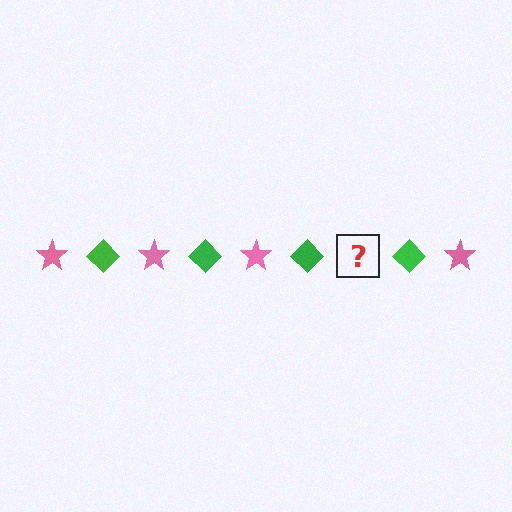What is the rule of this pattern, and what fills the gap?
The rule is that the pattern alternates between pink star and green diamond. The gap should be filled with a pink star.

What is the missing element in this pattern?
The missing element is a pink star.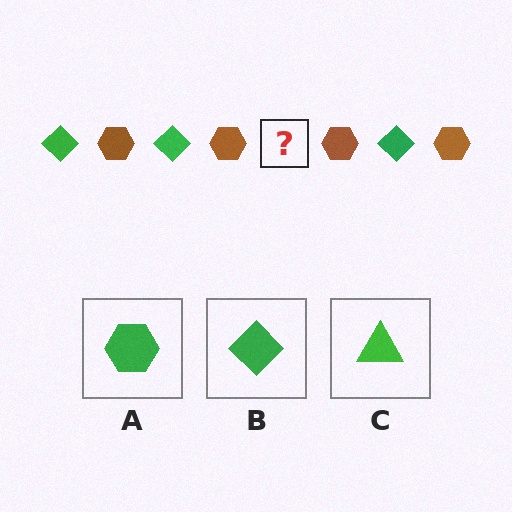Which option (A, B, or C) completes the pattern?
B.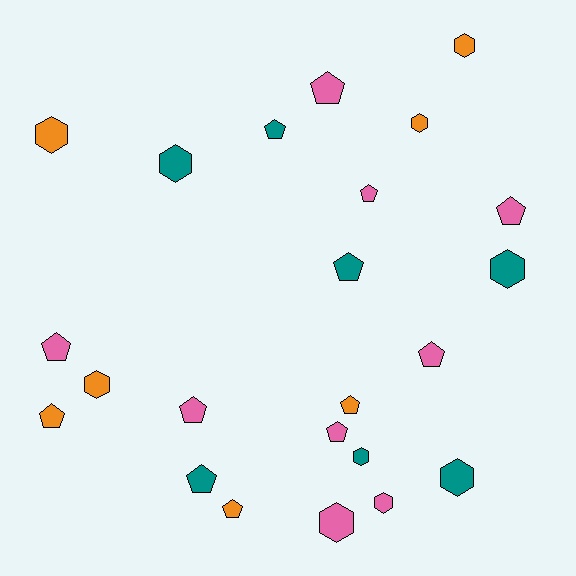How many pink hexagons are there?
There are 2 pink hexagons.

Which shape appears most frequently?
Pentagon, with 13 objects.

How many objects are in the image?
There are 23 objects.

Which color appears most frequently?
Pink, with 9 objects.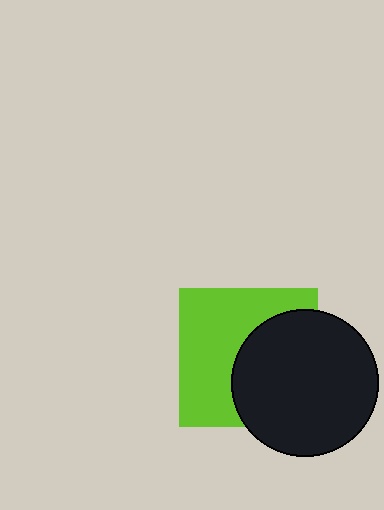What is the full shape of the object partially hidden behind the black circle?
The partially hidden object is a lime square.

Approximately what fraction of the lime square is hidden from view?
Roughly 46% of the lime square is hidden behind the black circle.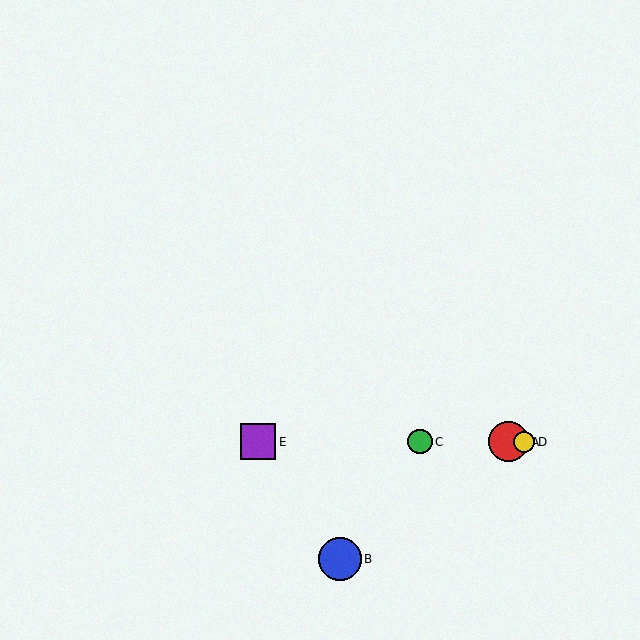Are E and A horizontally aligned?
Yes, both are at y≈442.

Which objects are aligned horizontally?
Objects A, C, D, E are aligned horizontally.